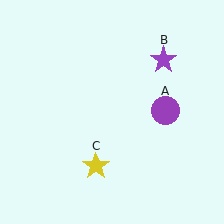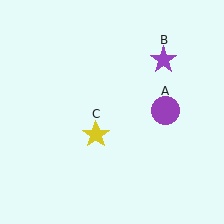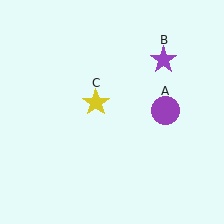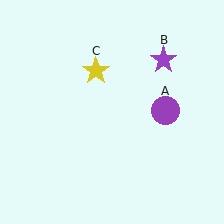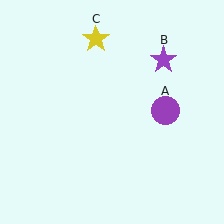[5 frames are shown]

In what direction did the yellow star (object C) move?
The yellow star (object C) moved up.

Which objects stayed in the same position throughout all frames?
Purple circle (object A) and purple star (object B) remained stationary.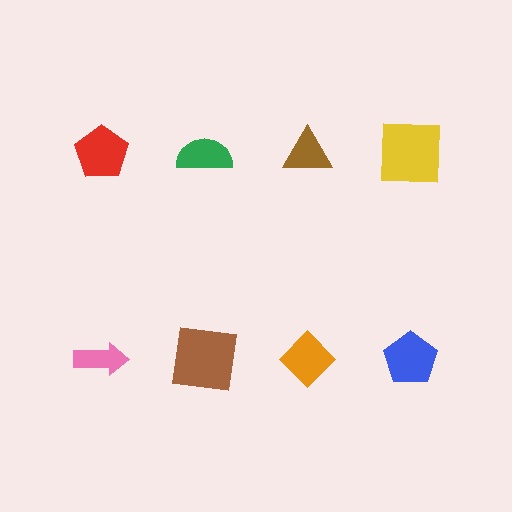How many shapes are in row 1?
4 shapes.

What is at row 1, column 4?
A yellow square.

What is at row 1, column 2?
A green semicircle.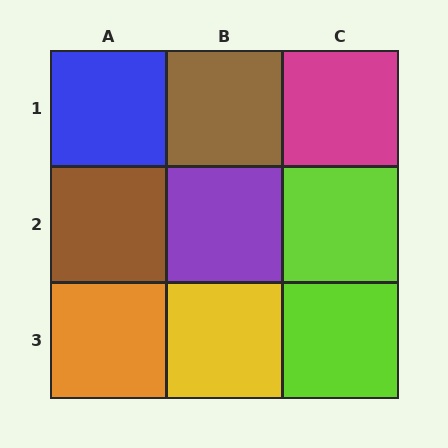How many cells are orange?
1 cell is orange.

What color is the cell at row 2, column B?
Purple.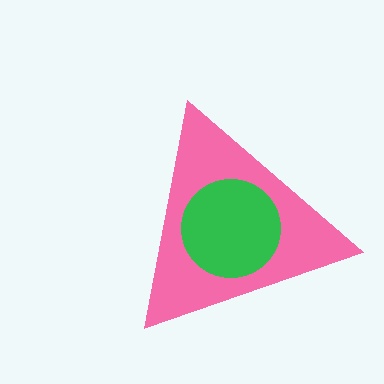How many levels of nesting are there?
2.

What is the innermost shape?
The green circle.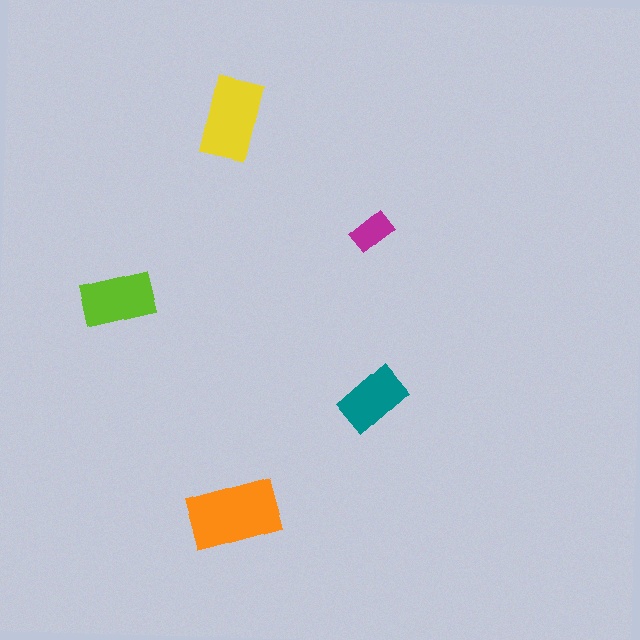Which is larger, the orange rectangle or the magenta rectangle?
The orange one.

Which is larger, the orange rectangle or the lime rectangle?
The orange one.